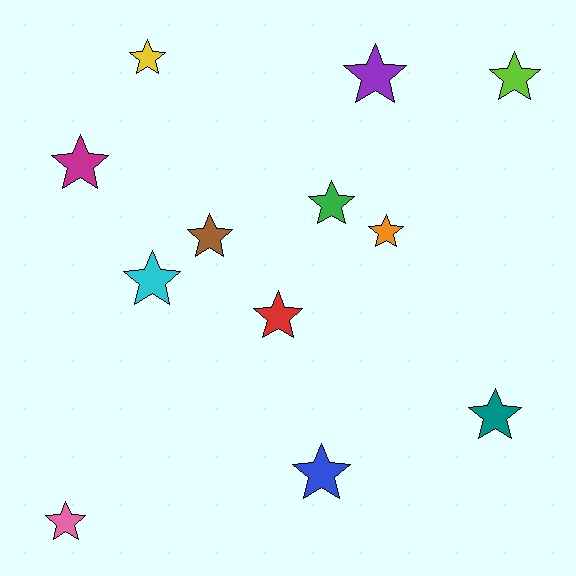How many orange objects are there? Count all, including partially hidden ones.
There is 1 orange object.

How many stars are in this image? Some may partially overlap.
There are 12 stars.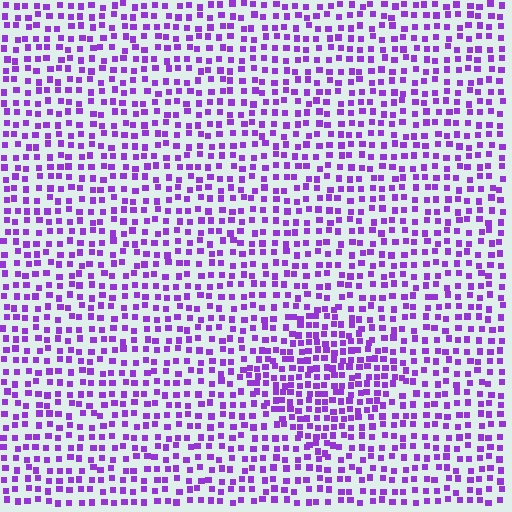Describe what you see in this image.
The image contains small purple elements arranged at two different densities. A diamond-shaped region is visible where the elements are more densely packed than the surrounding area.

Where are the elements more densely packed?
The elements are more densely packed inside the diamond boundary.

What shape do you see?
I see a diamond.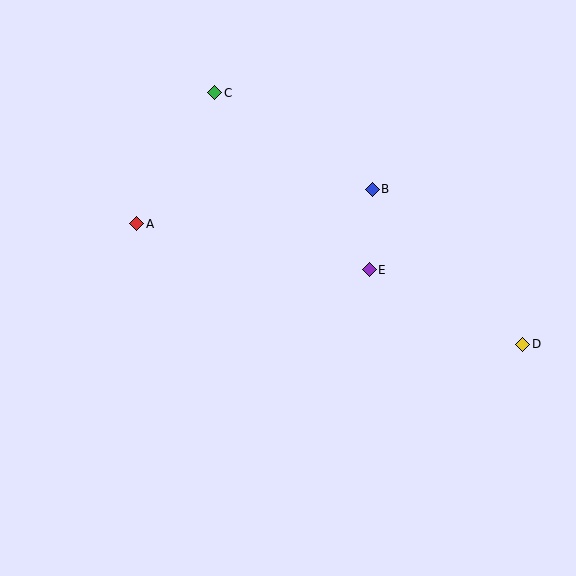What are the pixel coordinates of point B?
Point B is at (372, 190).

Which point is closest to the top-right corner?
Point B is closest to the top-right corner.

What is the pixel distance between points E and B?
The distance between E and B is 80 pixels.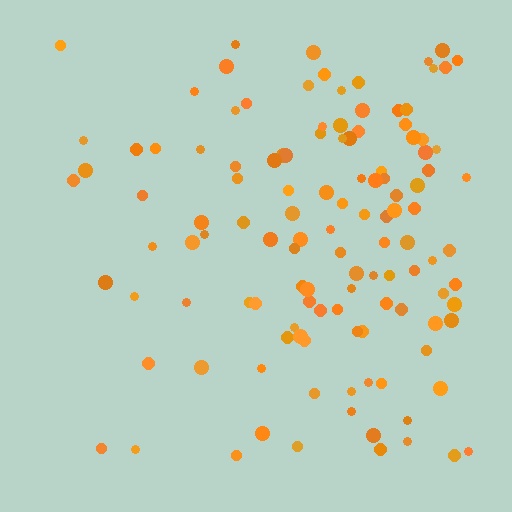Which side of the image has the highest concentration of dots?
The right.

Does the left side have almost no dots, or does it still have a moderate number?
Still a moderate number, just noticeably fewer than the right.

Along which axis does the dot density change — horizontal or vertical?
Horizontal.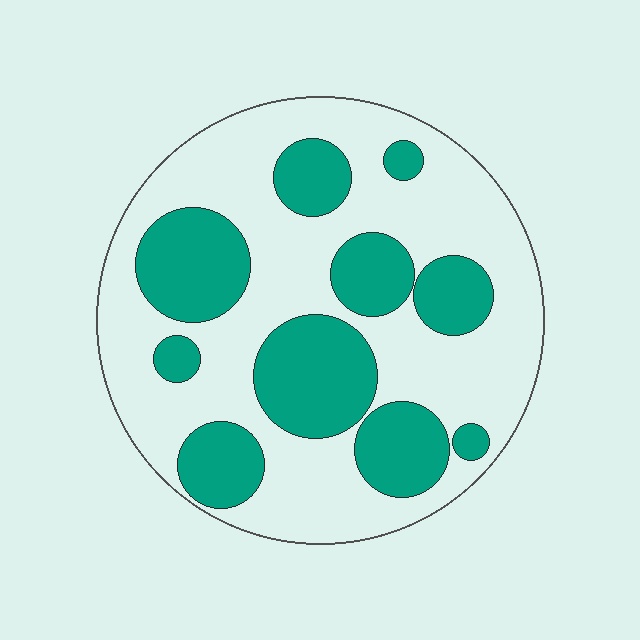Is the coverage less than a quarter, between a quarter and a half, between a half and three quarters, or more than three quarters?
Between a quarter and a half.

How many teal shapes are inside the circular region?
10.